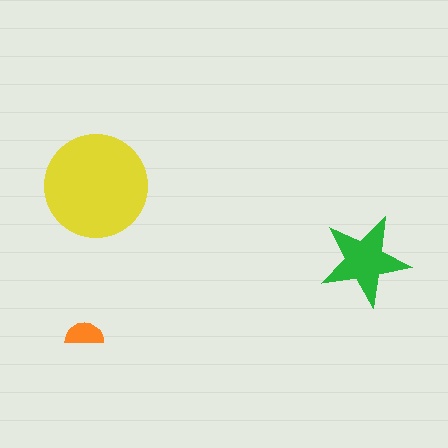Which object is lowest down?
The orange semicircle is bottommost.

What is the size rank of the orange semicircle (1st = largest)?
3rd.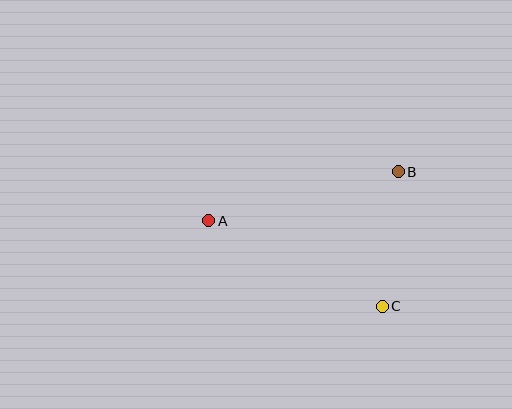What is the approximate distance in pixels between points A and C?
The distance between A and C is approximately 193 pixels.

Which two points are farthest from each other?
Points A and B are farthest from each other.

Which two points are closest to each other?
Points B and C are closest to each other.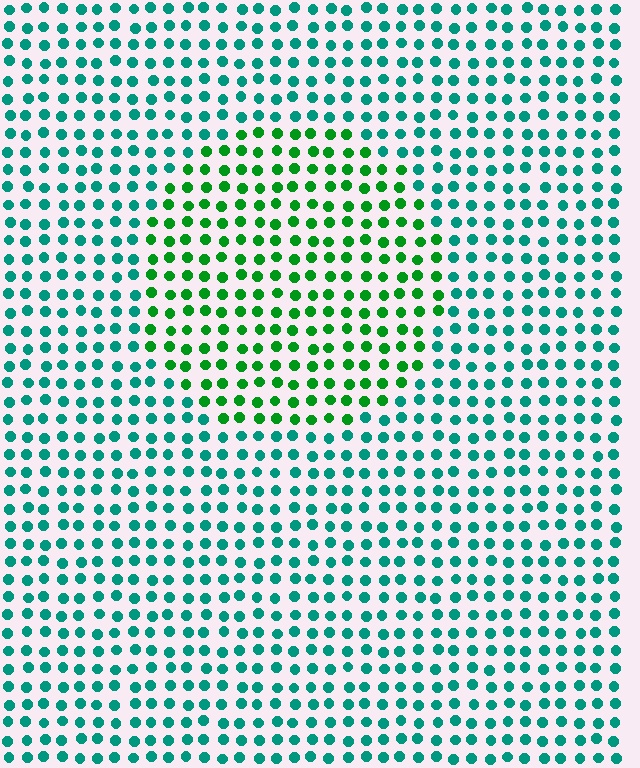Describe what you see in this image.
The image is filled with small teal elements in a uniform arrangement. A circle-shaped region is visible where the elements are tinted to a slightly different hue, forming a subtle color boundary.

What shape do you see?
I see a circle.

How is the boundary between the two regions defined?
The boundary is defined purely by a slight shift in hue (about 41 degrees). Spacing, size, and orientation are identical on both sides.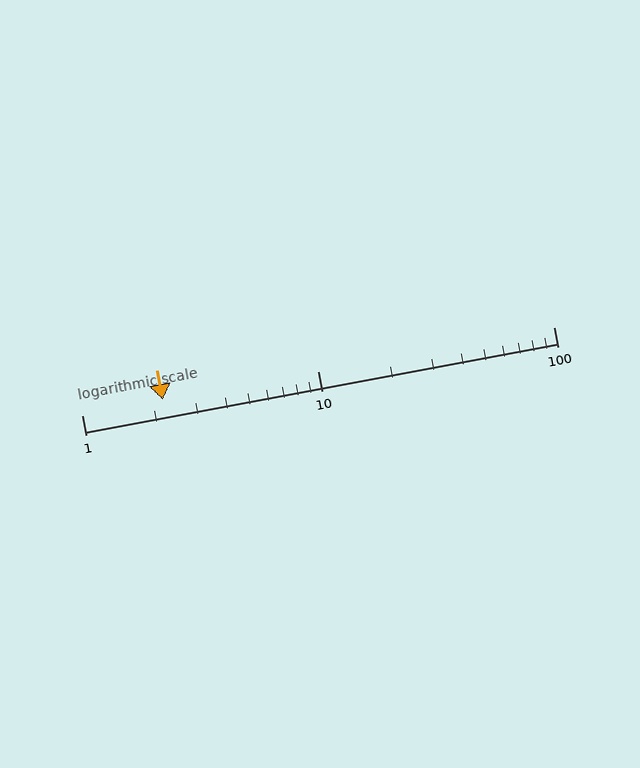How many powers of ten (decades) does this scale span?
The scale spans 2 decades, from 1 to 100.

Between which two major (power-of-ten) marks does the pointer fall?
The pointer is between 1 and 10.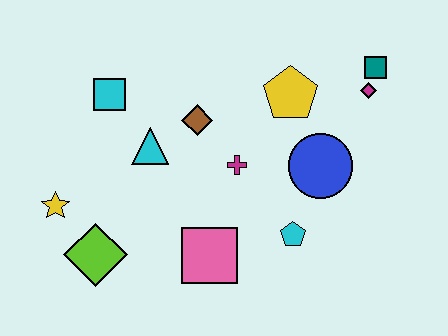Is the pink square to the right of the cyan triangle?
Yes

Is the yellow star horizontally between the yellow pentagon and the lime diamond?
No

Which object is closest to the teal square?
The magenta diamond is closest to the teal square.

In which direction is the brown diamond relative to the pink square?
The brown diamond is above the pink square.